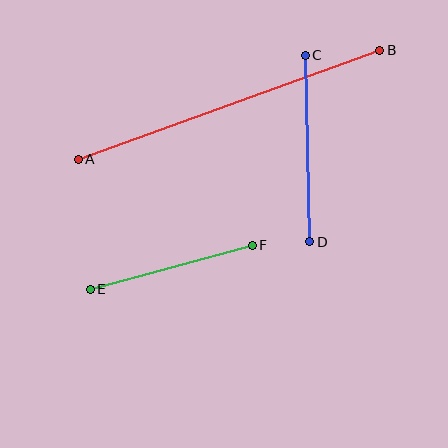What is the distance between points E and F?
The distance is approximately 168 pixels.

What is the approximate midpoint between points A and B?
The midpoint is at approximately (229, 105) pixels.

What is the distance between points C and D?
The distance is approximately 187 pixels.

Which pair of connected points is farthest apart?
Points A and B are farthest apart.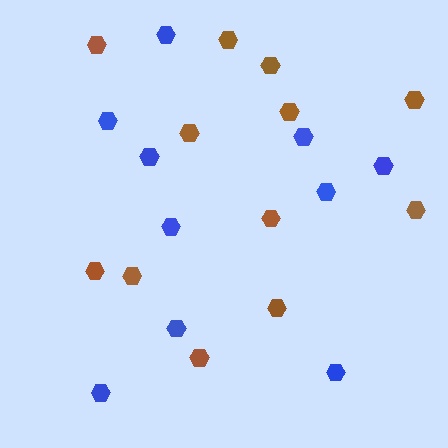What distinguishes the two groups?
There are 2 groups: one group of brown hexagons (12) and one group of blue hexagons (10).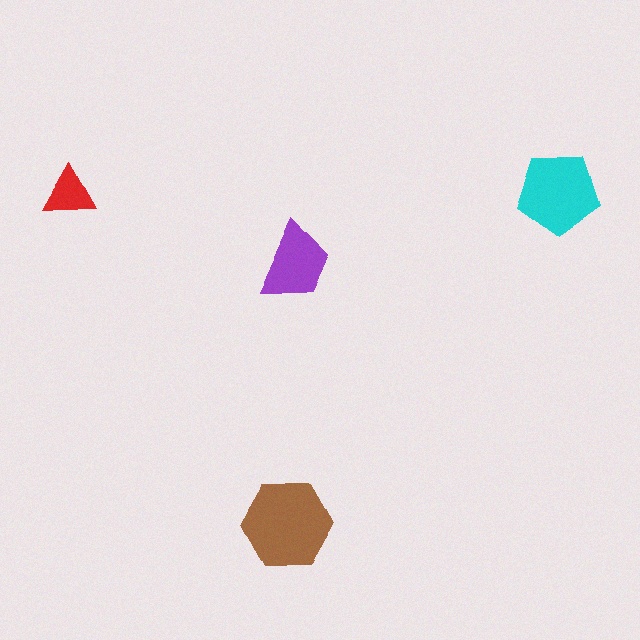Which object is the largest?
The brown hexagon.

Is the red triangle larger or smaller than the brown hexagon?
Smaller.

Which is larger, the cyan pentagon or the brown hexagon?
The brown hexagon.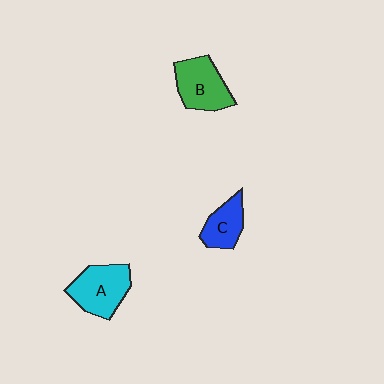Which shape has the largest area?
Shape A (cyan).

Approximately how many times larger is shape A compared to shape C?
Approximately 1.5 times.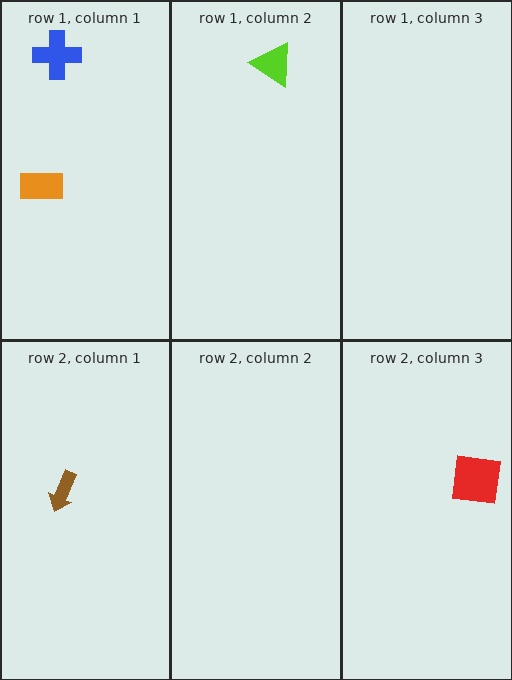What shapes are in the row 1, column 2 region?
The lime triangle.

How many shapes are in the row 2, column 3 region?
1.